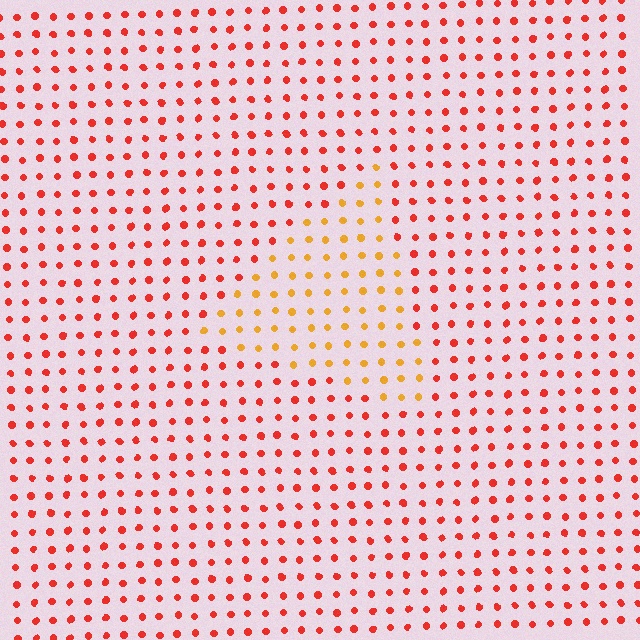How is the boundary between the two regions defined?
The boundary is defined purely by a slight shift in hue (about 37 degrees). Spacing, size, and orientation are identical on both sides.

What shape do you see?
I see a triangle.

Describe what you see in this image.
The image is filled with small red elements in a uniform arrangement. A triangle-shaped region is visible where the elements are tinted to a slightly different hue, forming a subtle color boundary.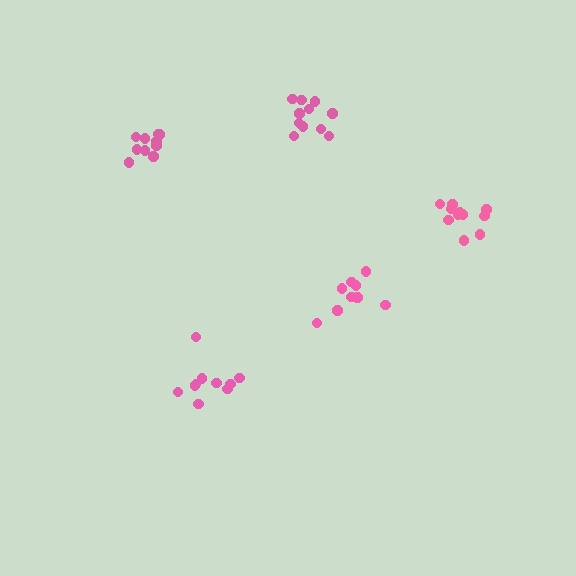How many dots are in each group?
Group 1: 9 dots, Group 2: 10 dots, Group 3: 10 dots, Group 4: 11 dots, Group 5: 11 dots (51 total).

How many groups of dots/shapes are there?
There are 5 groups.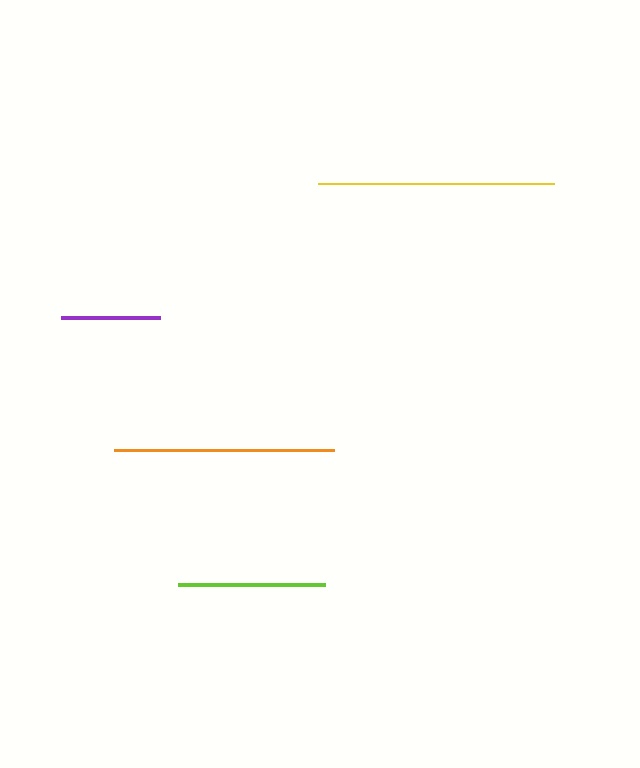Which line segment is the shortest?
The purple line is the shortest at approximately 100 pixels.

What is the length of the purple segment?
The purple segment is approximately 100 pixels long.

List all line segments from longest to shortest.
From longest to shortest: yellow, orange, lime, purple.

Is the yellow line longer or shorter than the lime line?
The yellow line is longer than the lime line.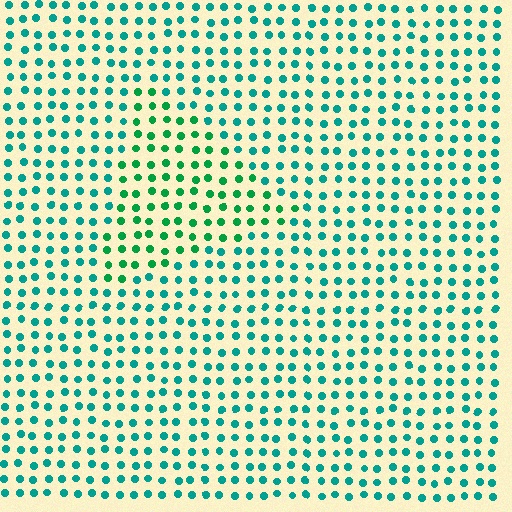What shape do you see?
I see a triangle.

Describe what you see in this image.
The image is filled with small teal elements in a uniform arrangement. A triangle-shaped region is visible where the elements are tinted to a slightly different hue, forming a subtle color boundary.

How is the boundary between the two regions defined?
The boundary is defined purely by a slight shift in hue (about 30 degrees). Spacing, size, and orientation are identical on both sides.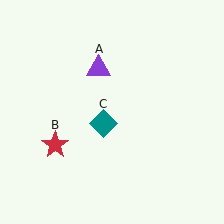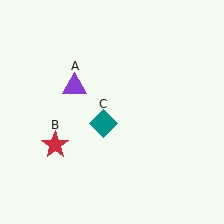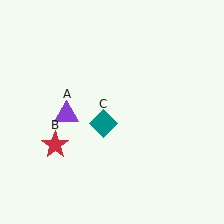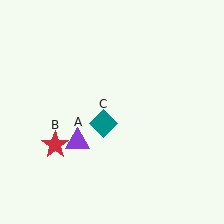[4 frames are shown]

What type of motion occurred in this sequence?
The purple triangle (object A) rotated counterclockwise around the center of the scene.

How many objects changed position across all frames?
1 object changed position: purple triangle (object A).